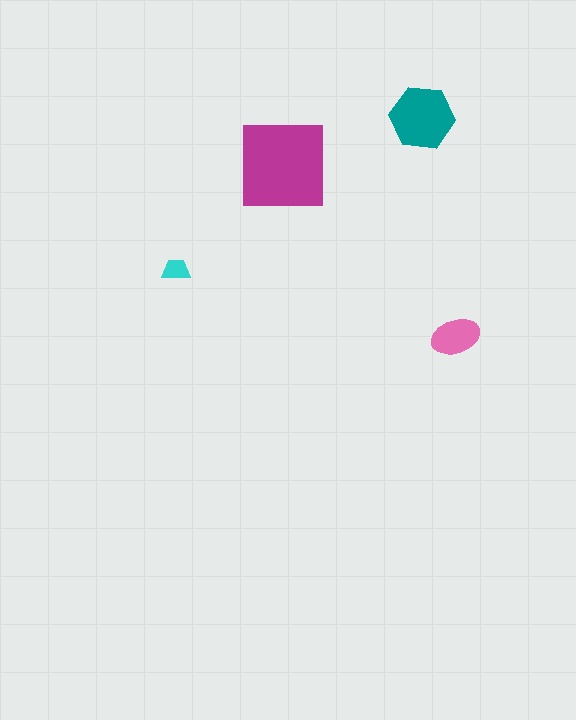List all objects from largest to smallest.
The magenta square, the teal hexagon, the pink ellipse, the cyan trapezoid.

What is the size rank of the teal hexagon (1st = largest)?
2nd.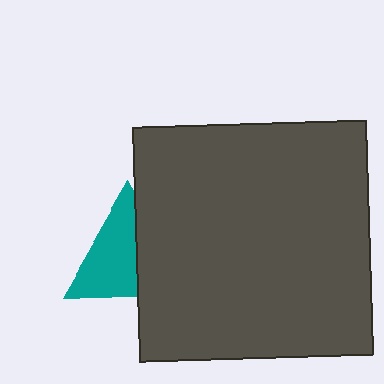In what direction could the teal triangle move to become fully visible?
The teal triangle could move left. That would shift it out from behind the dark gray square entirely.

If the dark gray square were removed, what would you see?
You would see the complete teal triangle.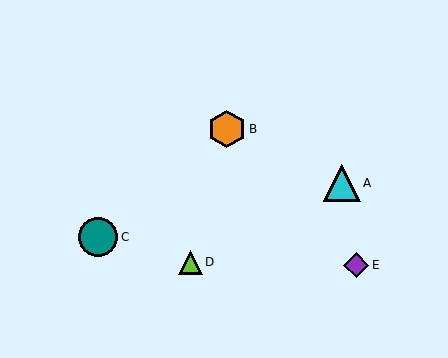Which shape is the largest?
The teal circle (labeled C) is the largest.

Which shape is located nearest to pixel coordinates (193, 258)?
The lime triangle (labeled D) at (190, 262) is nearest to that location.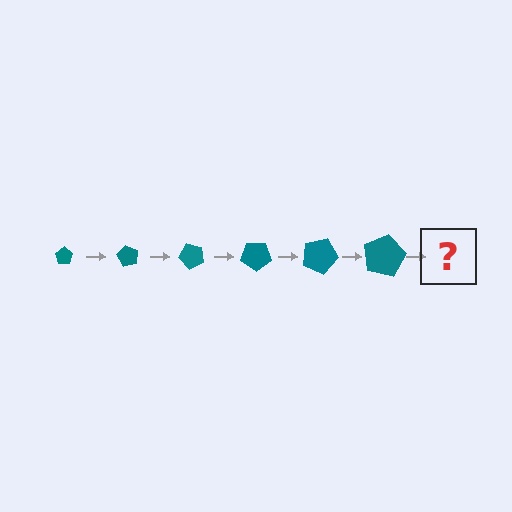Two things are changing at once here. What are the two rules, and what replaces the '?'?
The two rules are that the pentagon grows larger each step and it rotates 60 degrees each step. The '?' should be a pentagon, larger than the previous one and rotated 360 degrees from the start.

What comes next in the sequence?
The next element should be a pentagon, larger than the previous one and rotated 360 degrees from the start.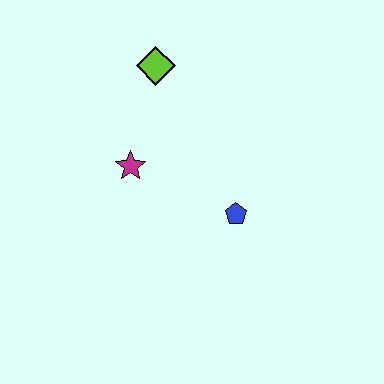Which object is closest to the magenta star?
The lime diamond is closest to the magenta star.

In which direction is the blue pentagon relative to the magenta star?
The blue pentagon is to the right of the magenta star.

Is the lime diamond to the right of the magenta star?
Yes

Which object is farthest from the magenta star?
The blue pentagon is farthest from the magenta star.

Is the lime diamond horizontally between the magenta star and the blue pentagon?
Yes